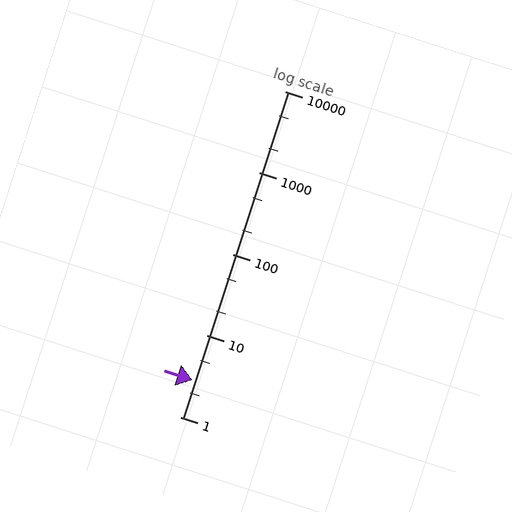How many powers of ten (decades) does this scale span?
The scale spans 4 decades, from 1 to 10000.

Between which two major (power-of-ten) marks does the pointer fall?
The pointer is between 1 and 10.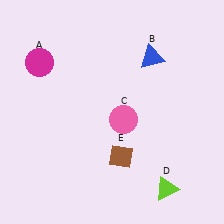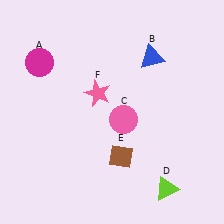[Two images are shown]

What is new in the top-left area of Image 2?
A pink star (F) was added in the top-left area of Image 2.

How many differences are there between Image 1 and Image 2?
There is 1 difference between the two images.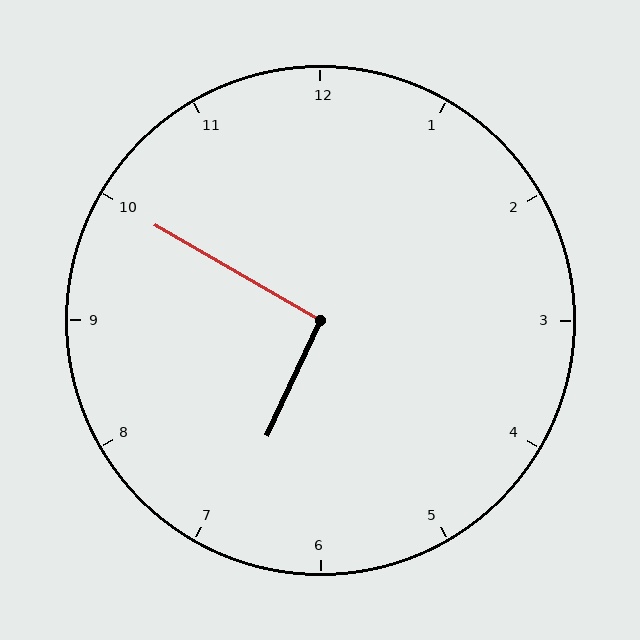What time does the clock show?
6:50.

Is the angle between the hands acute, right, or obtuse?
It is right.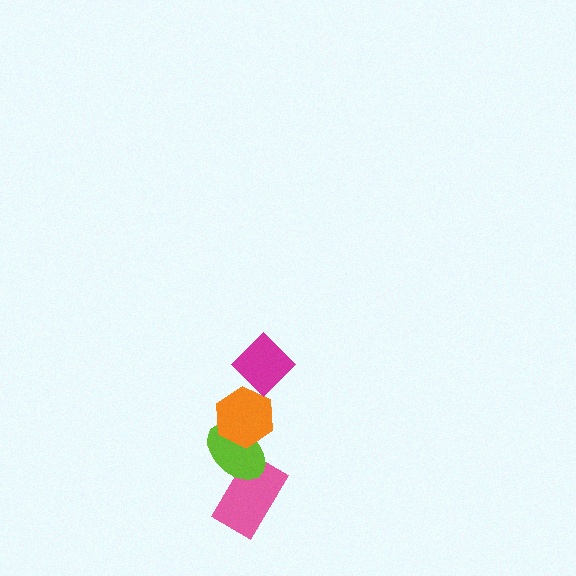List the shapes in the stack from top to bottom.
From top to bottom: the magenta diamond, the orange hexagon, the lime ellipse, the pink rectangle.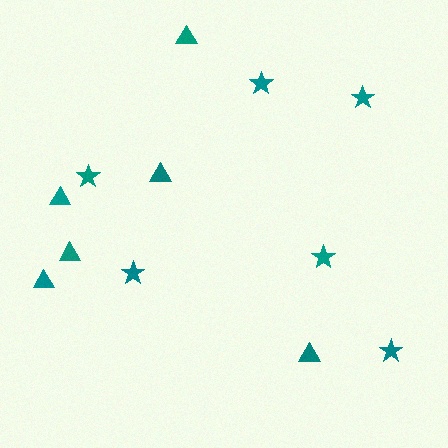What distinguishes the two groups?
There are 2 groups: one group of stars (6) and one group of triangles (6).